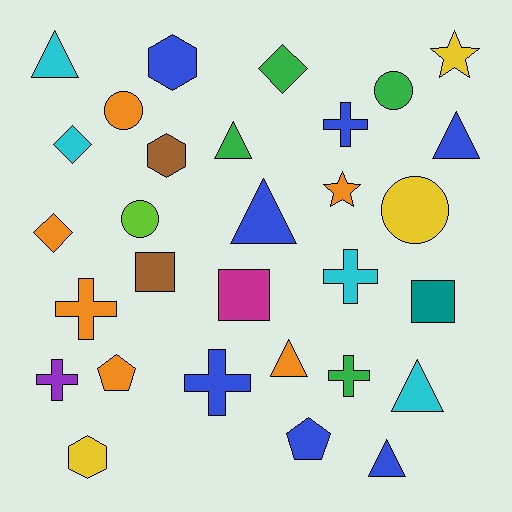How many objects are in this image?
There are 30 objects.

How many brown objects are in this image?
There are 2 brown objects.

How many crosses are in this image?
There are 6 crosses.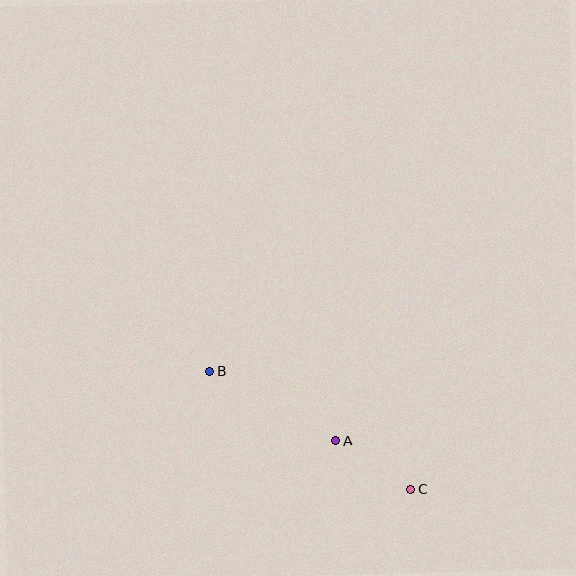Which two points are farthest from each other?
Points B and C are farthest from each other.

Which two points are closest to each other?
Points A and C are closest to each other.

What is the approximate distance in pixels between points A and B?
The distance between A and B is approximately 144 pixels.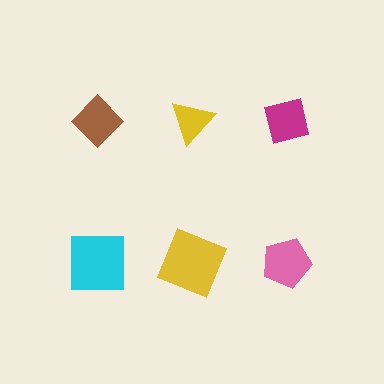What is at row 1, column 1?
A brown diamond.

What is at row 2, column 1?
A cyan square.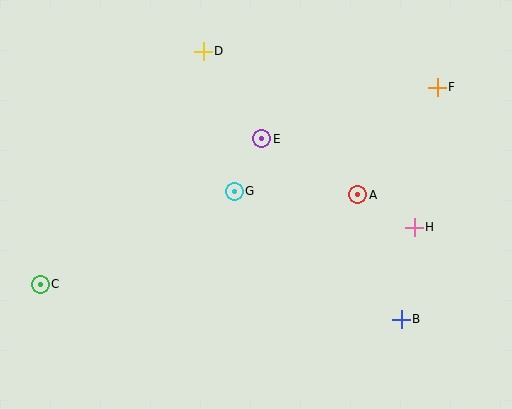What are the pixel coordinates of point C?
Point C is at (40, 284).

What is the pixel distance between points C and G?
The distance between C and G is 215 pixels.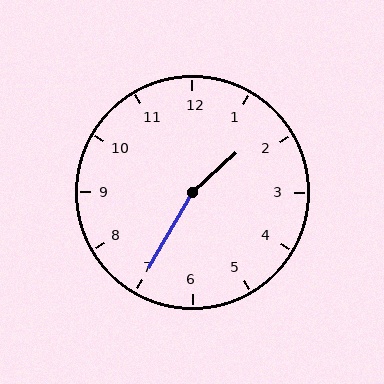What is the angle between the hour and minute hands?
Approximately 162 degrees.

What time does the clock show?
1:35.